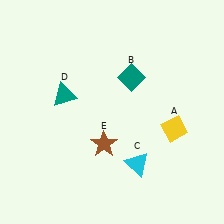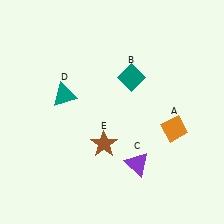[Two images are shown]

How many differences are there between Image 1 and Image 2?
There are 2 differences between the two images.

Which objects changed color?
A changed from yellow to orange. C changed from cyan to purple.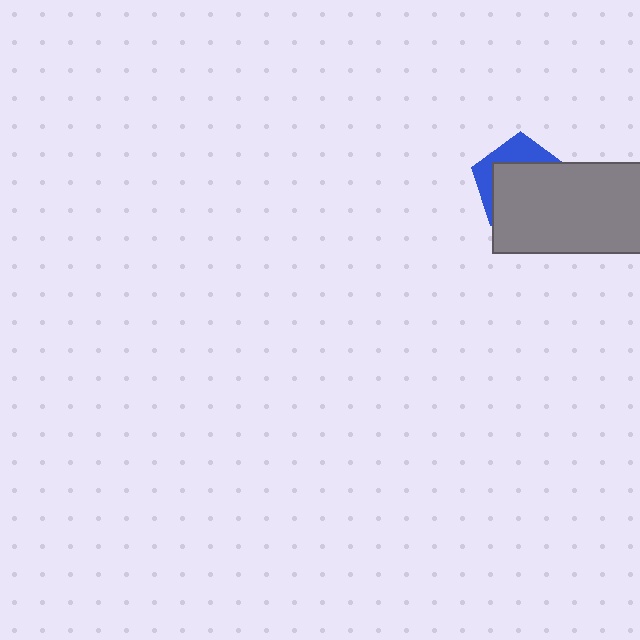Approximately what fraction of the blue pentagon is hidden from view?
Roughly 69% of the blue pentagon is hidden behind the gray rectangle.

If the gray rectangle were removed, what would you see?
You would see the complete blue pentagon.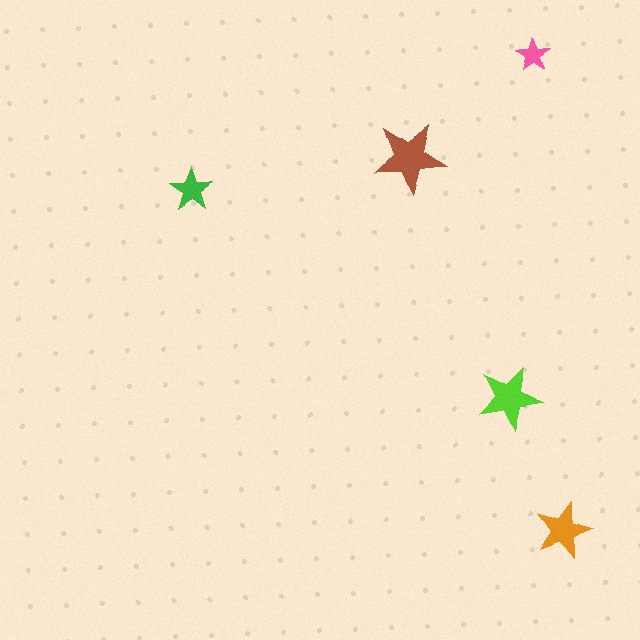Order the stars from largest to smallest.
the brown one, the lime one, the orange one, the green one, the pink one.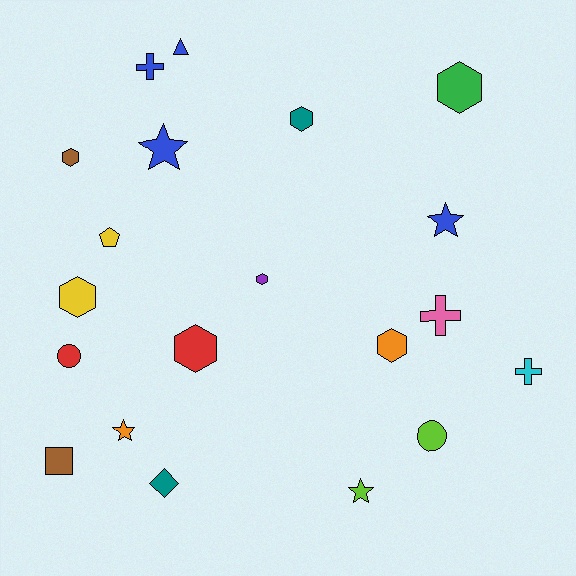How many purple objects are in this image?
There is 1 purple object.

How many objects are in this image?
There are 20 objects.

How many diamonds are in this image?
There is 1 diamond.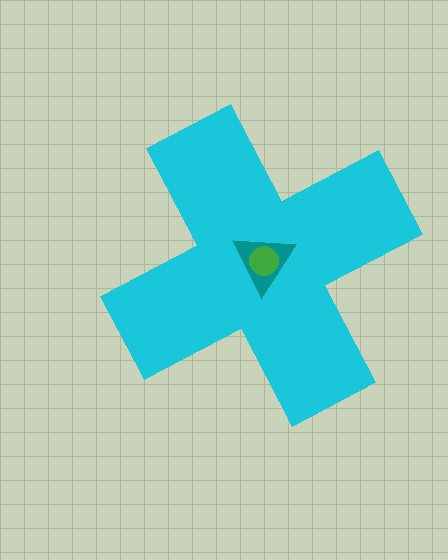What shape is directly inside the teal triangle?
The green circle.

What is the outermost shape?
The cyan cross.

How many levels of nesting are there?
3.